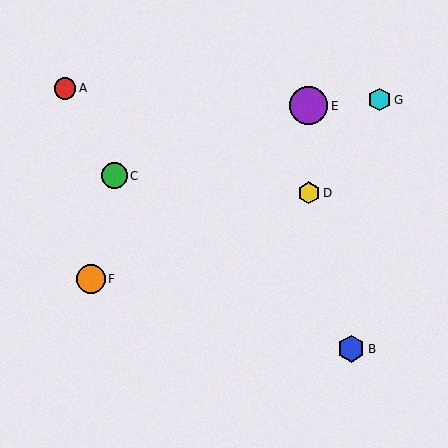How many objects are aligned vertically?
2 objects (D, E) are aligned vertically.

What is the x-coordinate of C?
Object C is at x≈115.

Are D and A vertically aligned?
No, D is at x≈309 and A is at x≈65.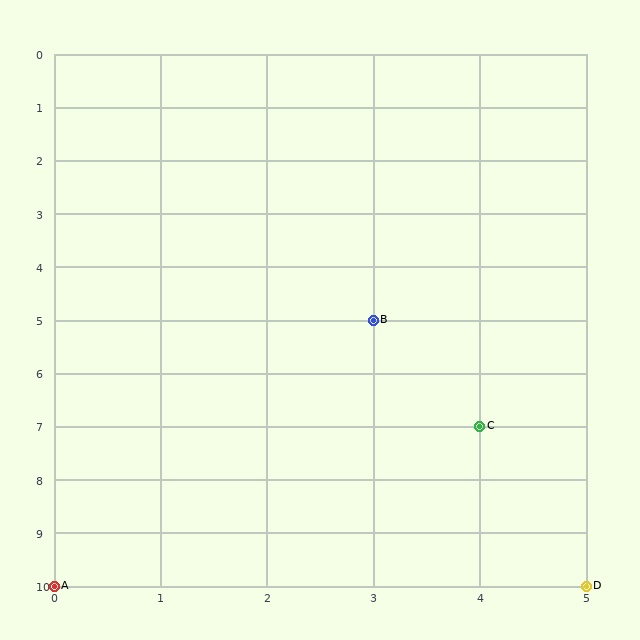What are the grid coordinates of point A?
Point A is at grid coordinates (0, 10).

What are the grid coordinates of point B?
Point B is at grid coordinates (3, 5).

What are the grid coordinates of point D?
Point D is at grid coordinates (5, 10).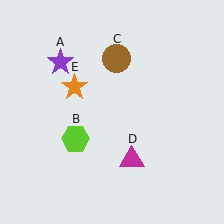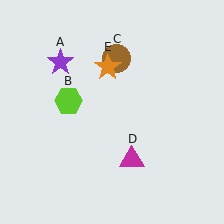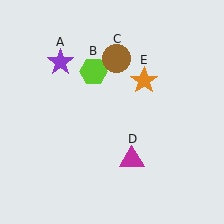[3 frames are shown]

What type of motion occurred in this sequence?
The lime hexagon (object B), orange star (object E) rotated clockwise around the center of the scene.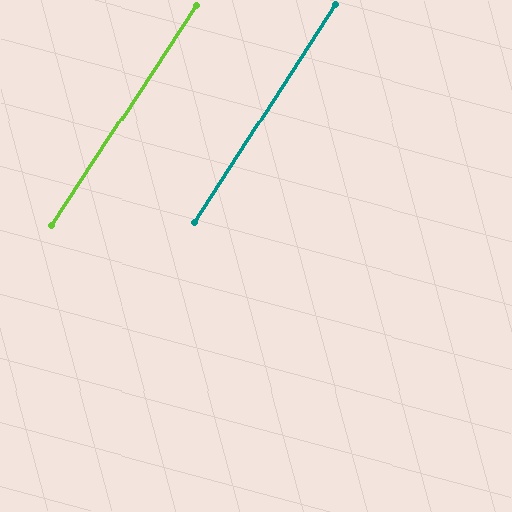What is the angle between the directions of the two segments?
Approximately 0 degrees.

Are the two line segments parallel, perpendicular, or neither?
Parallel — their directions differ by only 0.5°.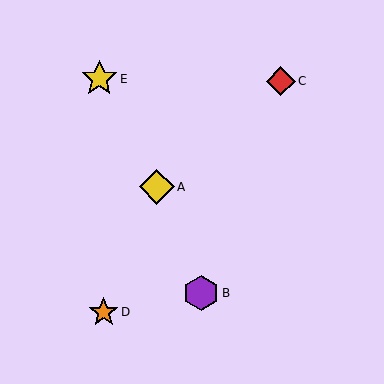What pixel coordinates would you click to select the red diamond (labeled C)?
Click at (281, 81) to select the red diamond C.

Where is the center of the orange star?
The center of the orange star is at (104, 312).